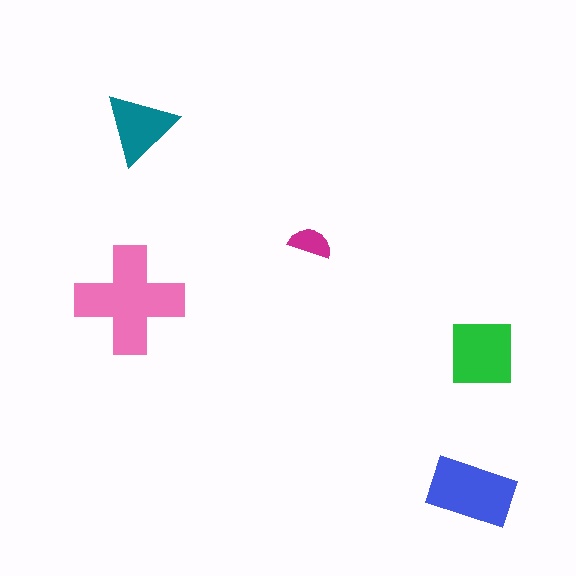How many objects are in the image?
There are 5 objects in the image.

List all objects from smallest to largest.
The magenta semicircle, the teal triangle, the green square, the blue rectangle, the pink cross.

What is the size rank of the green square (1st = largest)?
3rd.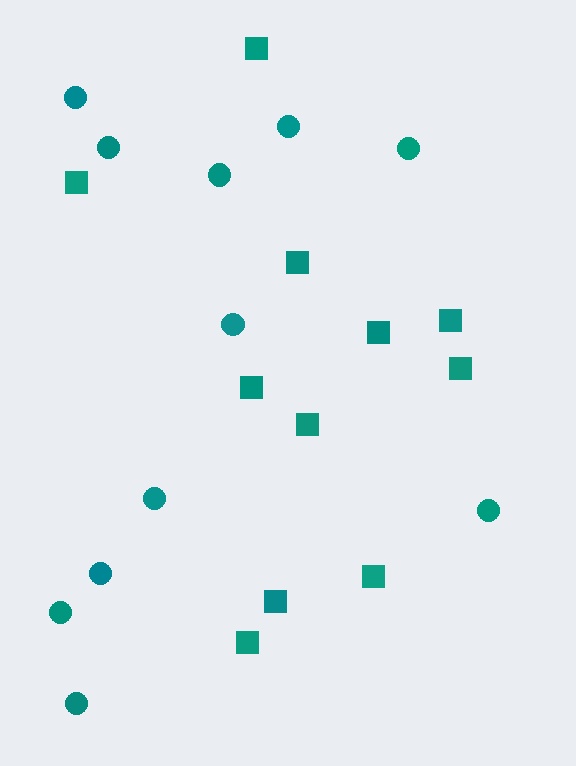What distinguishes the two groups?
There are 2 groups: one group of circles (11) and one group of squares (11).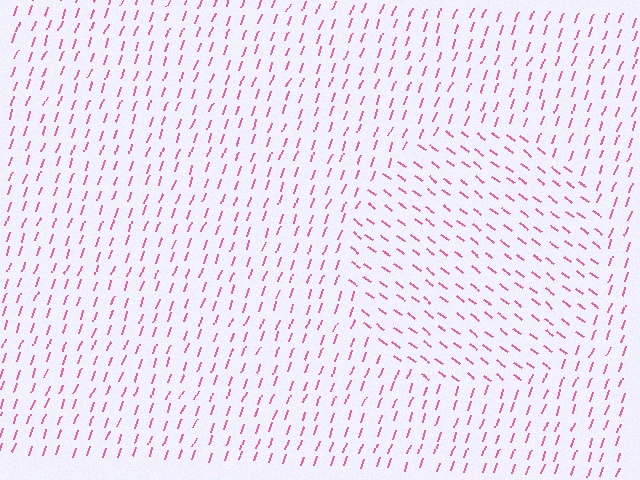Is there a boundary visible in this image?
Yes, there is a texture boundary formed by a change in line orientation.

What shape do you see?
I see a circle.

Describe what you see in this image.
The image is filled with small pink line segments. A circle region in the image has lines oriented differently from the surrounding lines, creating a visible texture boundary.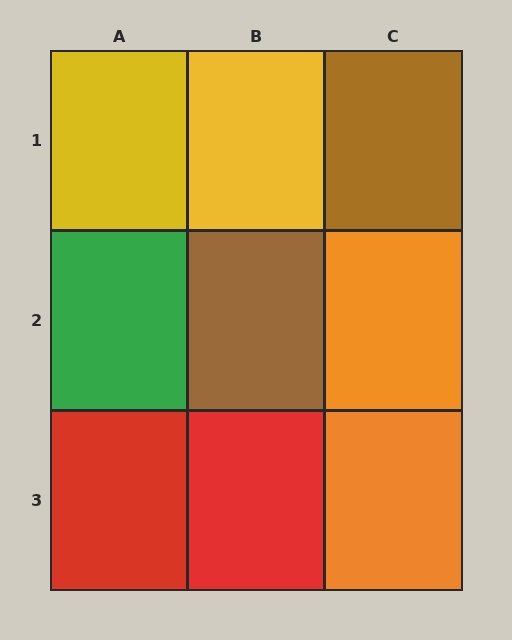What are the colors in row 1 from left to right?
Yellow, yellow, brown.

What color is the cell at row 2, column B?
Brown.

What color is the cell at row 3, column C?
Orange.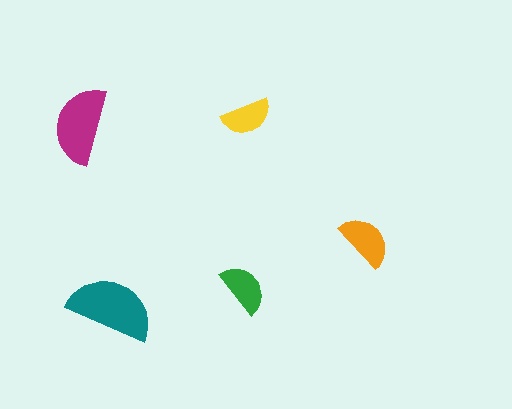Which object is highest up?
The yellow semicircle is topmost.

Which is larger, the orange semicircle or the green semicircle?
The orange one.